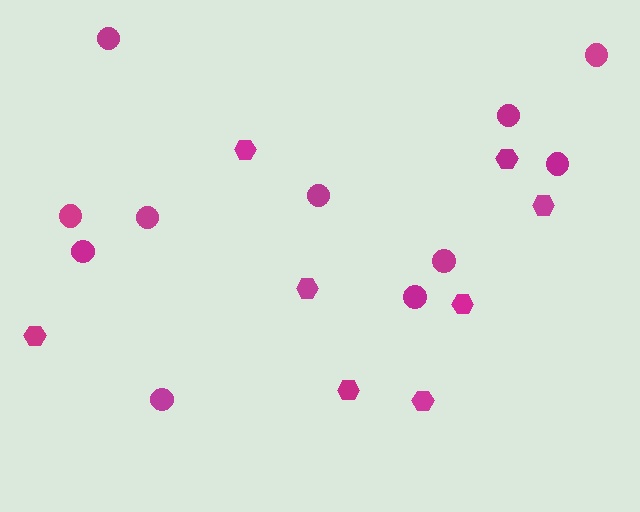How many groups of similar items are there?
There are 2 groups: one group of circles (11) and one group of hexagons (8).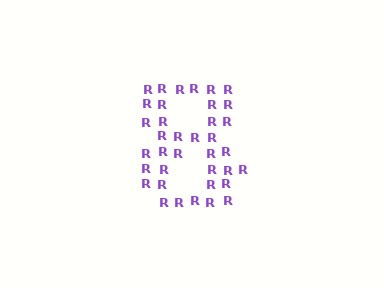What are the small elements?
The small elements are letter R's.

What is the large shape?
The large shape is the digit 8.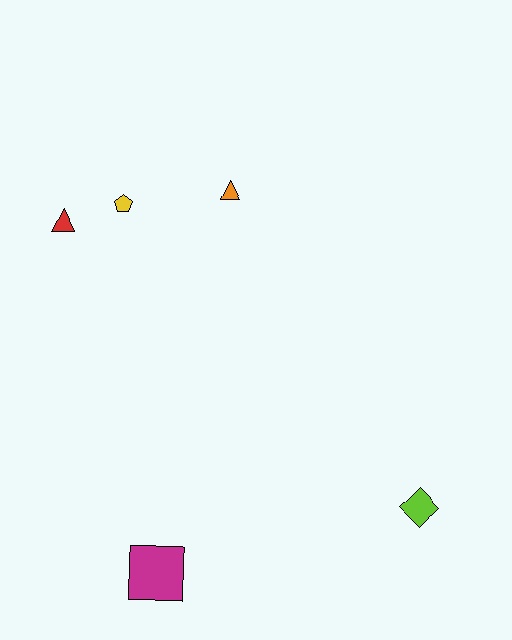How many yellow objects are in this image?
There is 1 yellow object.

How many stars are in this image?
There are no stars.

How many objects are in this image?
There are 5 objects.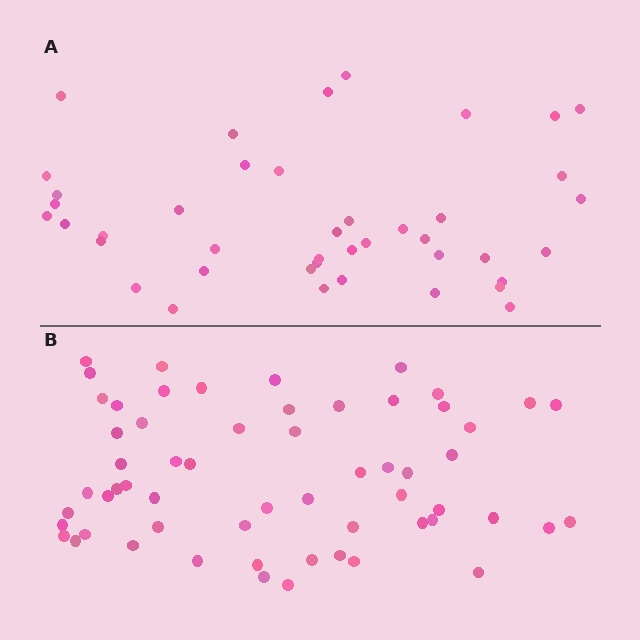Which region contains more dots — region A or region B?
Region B (the bottom region) has more dots.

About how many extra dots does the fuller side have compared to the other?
Region B has approximately 15 more dots than region A.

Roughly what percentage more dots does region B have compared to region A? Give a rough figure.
About 40% more.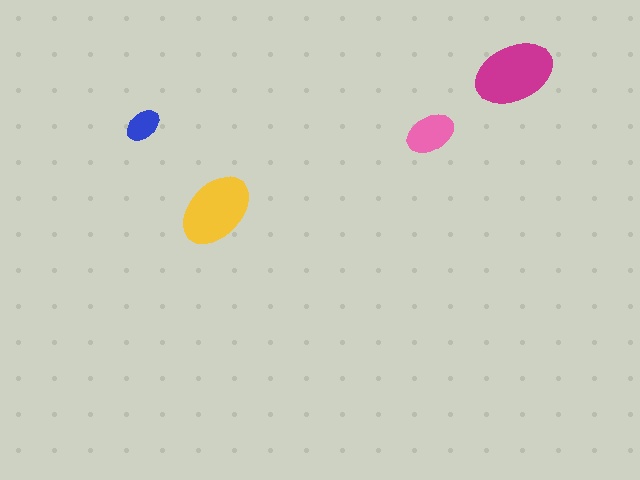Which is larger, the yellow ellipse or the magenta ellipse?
The magenta one.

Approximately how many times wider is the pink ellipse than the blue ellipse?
About 1.5 times wider.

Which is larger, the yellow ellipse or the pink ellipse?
The yellow one.